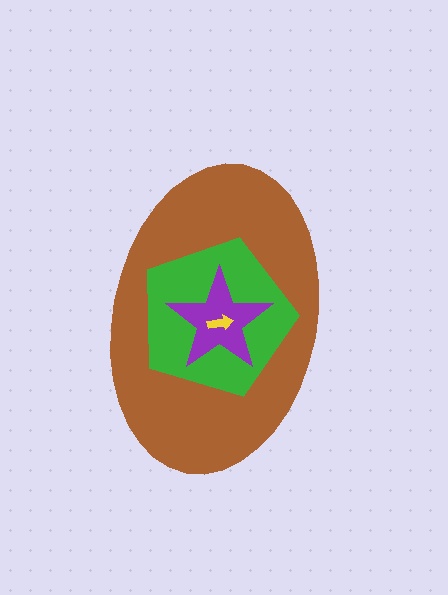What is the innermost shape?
The yellow arrow.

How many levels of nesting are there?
4.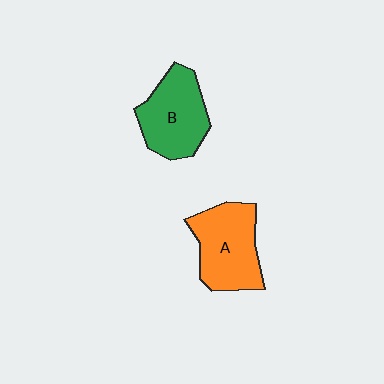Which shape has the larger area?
Shape A (orange).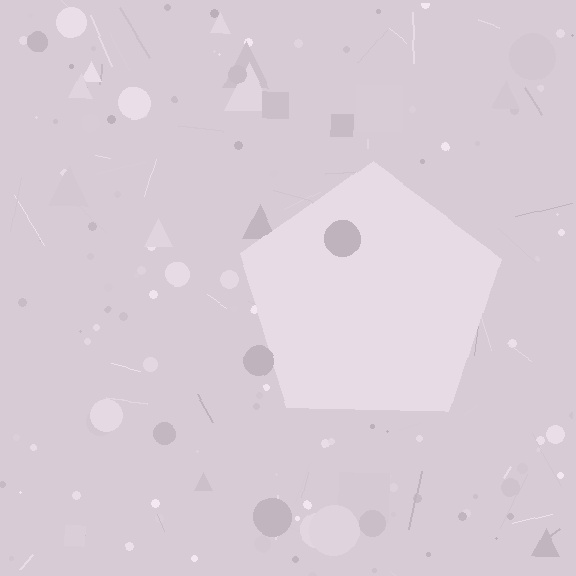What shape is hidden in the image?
A pentagon is hidden in the image.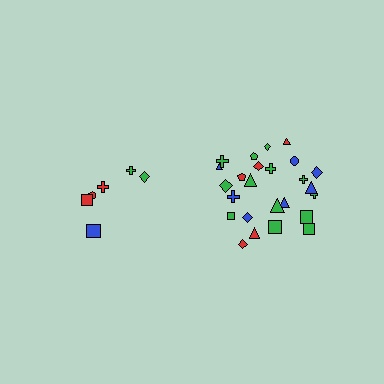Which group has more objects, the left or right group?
The right group.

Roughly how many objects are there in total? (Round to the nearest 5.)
Roughly 30 objects in total.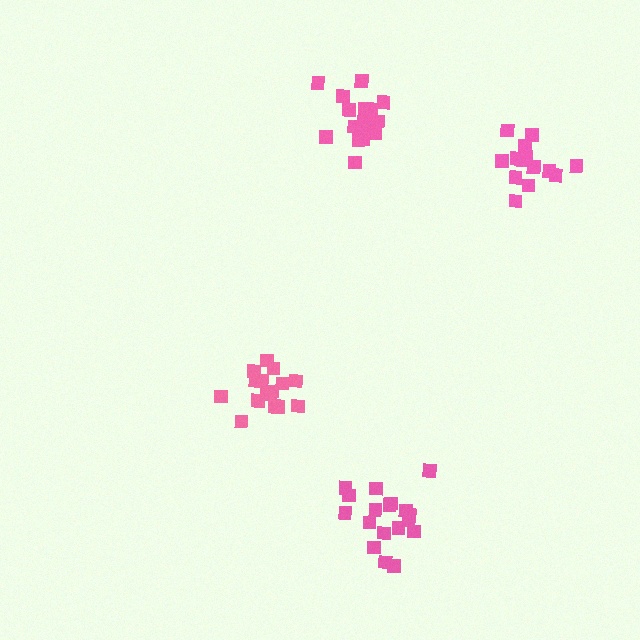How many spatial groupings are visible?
There are 4 spatial groupings.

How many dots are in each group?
Group 1: 16 dots, Group 2: 15 dots, Group 3: 19 dots, Group 4: 19 dots (69 total).